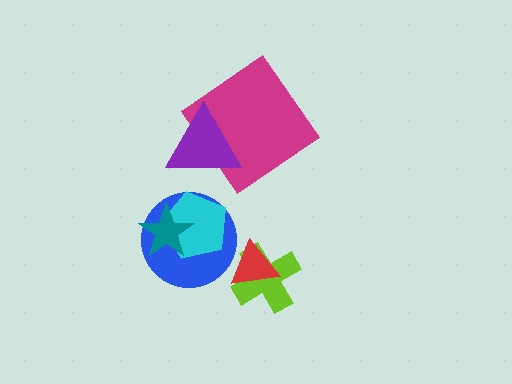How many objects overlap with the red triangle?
1 object overlaps with the red triangle.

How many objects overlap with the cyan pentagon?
2 objects overlap with the cyan pentagon.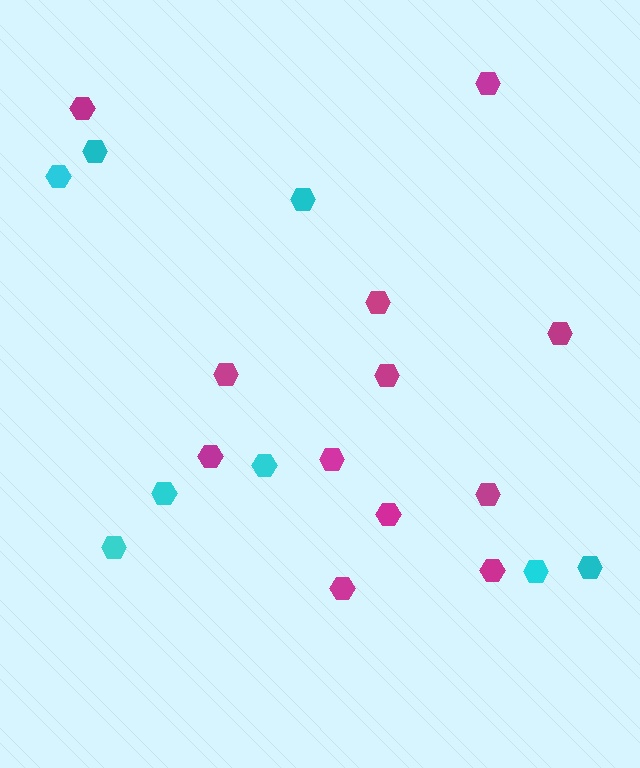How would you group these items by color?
There are 2 groups: one group of cyan hexagons (8) and one group of magenta hexagons (12).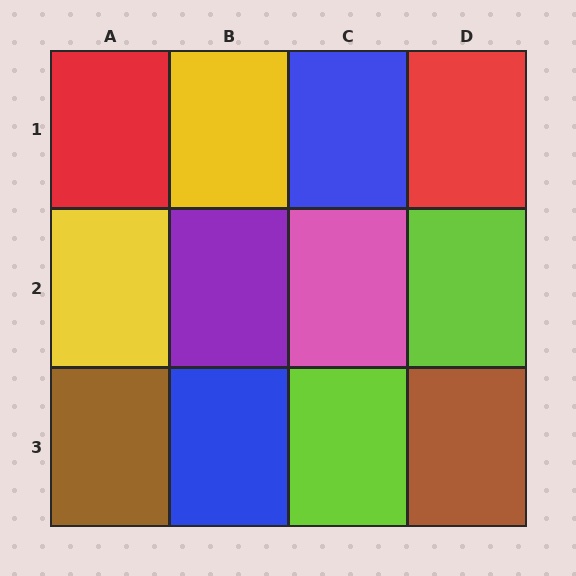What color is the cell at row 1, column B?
Yellow.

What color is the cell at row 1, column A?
Red.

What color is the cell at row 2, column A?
Yellow.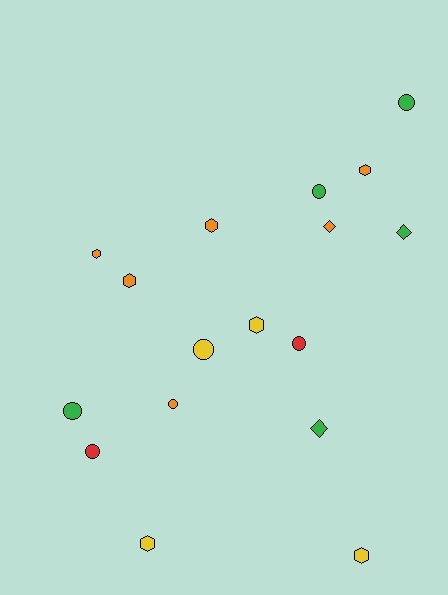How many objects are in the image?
There are 17 objects.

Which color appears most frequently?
Orange, with 6 objects.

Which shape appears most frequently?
Hexagon, with 7 objects.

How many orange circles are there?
There is 1 orange circle.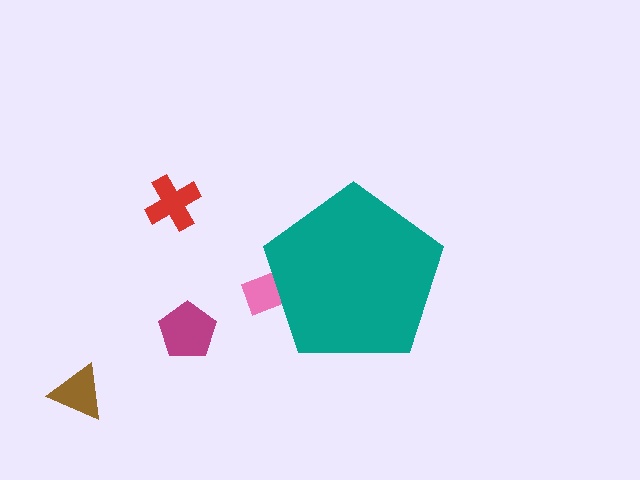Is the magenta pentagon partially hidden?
No, the magenta pentagon is fully visible.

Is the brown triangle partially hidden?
No, the brown triangle is fully visible.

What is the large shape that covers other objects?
A teal pentagon.